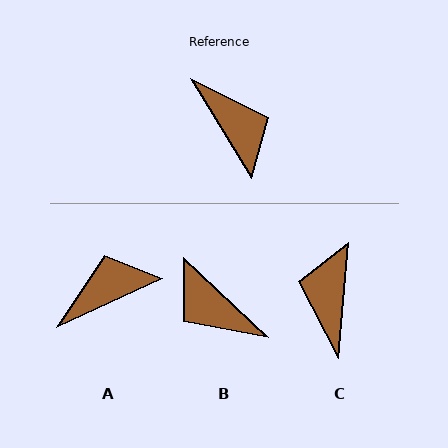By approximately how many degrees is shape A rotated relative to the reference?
Approximately 83 degrees counter-clockwise.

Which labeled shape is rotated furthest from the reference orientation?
B, about 165 degrees away.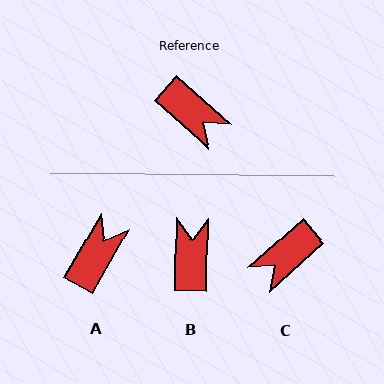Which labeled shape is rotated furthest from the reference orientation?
B, about 131 degrees away.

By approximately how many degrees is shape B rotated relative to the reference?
Approximately 131 degrees counter-clockwise.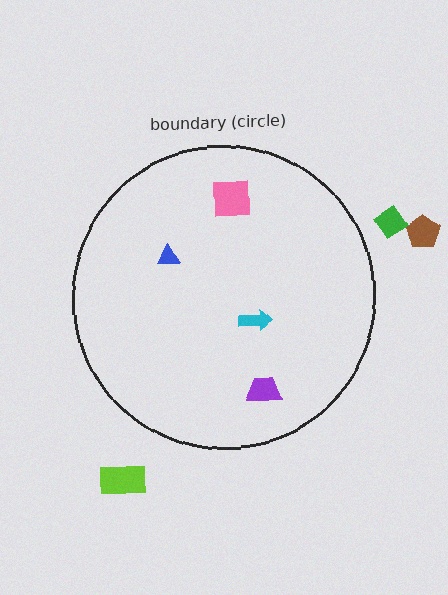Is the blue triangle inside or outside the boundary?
Inside.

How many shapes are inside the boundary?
4 inside, 3 outside.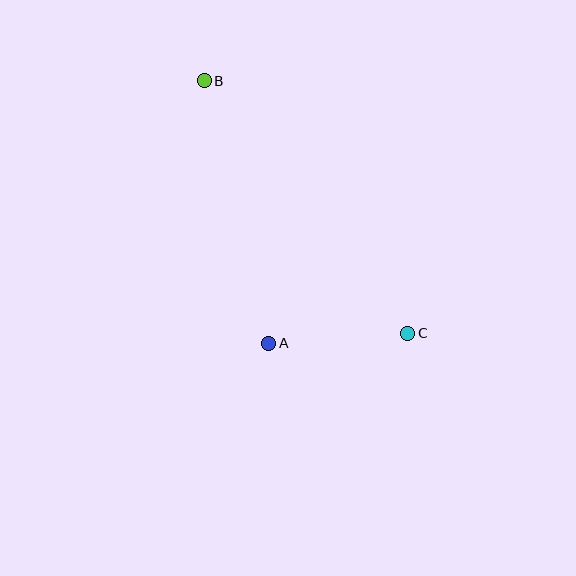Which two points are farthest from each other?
Points B and C are farthest from each other.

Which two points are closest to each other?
Points A and C are closest to each other.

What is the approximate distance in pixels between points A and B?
The distance between A and B is approximately 270 pixels.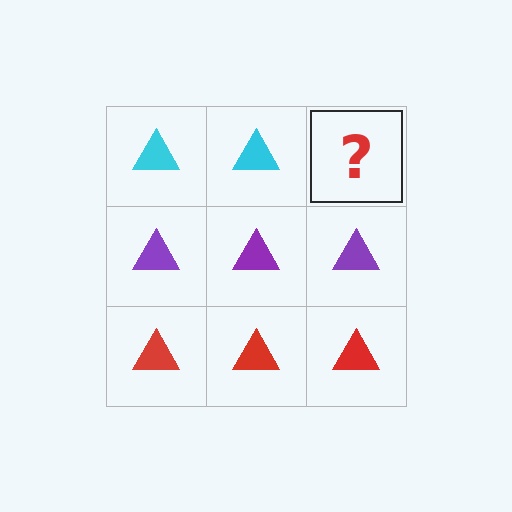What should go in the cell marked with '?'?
The missing cell should contain a cyan triangle.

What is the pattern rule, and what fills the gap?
The rule is that each row has a consistent color. The gap should be filled with a cyan triangle.